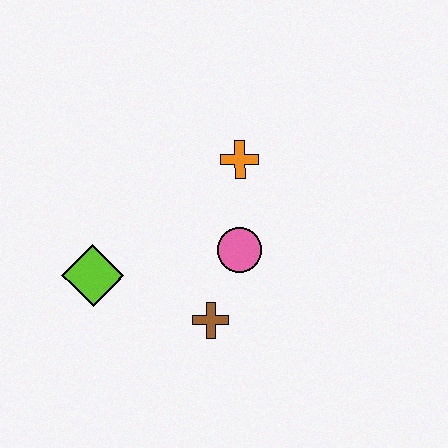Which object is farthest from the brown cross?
The orange cross is farthest from the brown cross.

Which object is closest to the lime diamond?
The brown cross is closest to the lime diamond.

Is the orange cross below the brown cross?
No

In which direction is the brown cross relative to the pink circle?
The brown cross is below the pink circle.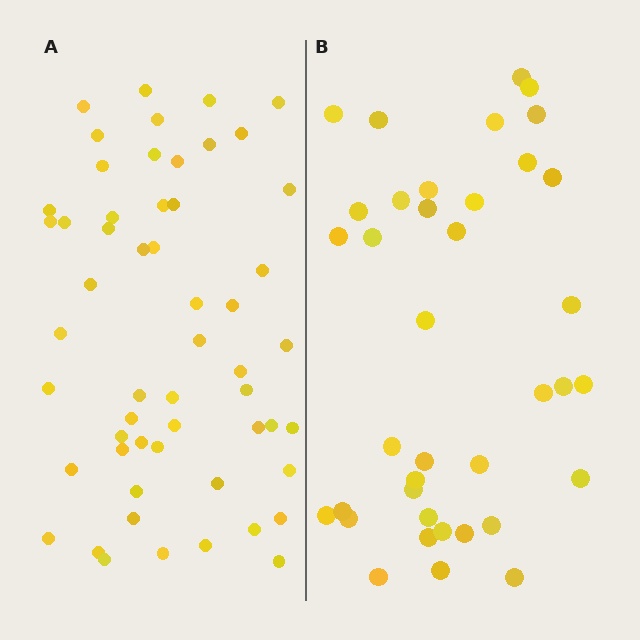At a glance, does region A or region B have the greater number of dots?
Region A (the left region) has more dots.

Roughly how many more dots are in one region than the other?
Region A has approximately 15 more dots than region B.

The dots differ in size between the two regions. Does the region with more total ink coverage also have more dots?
No. Region B has more total ink coverage because its dots are larger, but region A actually contains more individual dots. Total area can be misleading — the number of items is what matters here.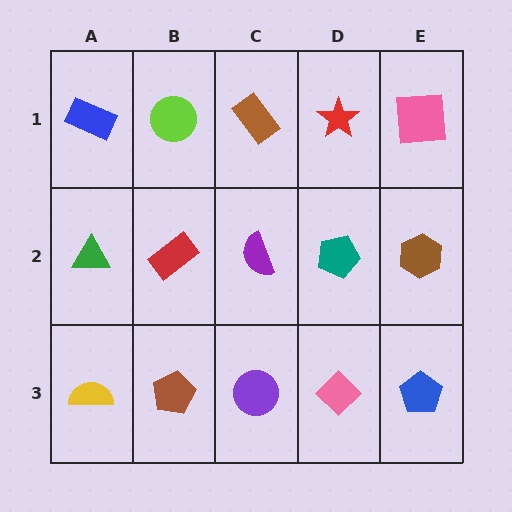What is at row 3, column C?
A purple circle.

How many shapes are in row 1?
5 shapes.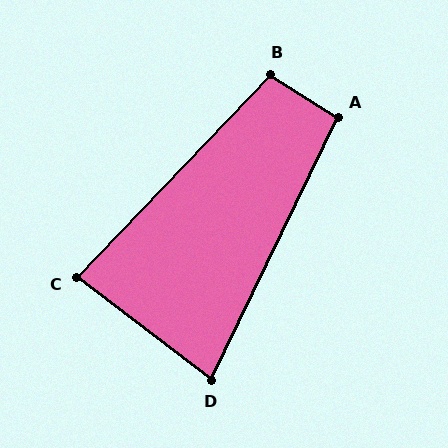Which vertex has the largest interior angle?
B, at approximately 101 degrees.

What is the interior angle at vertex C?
Approximately 84 degrees (acute).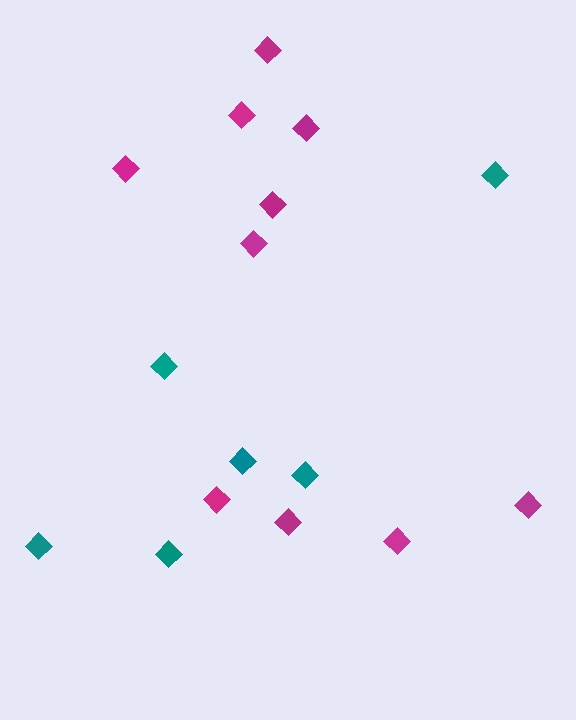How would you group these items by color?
There are 2 groups: one group of magenta diamonds (10) and one group of teal diamonds (6).